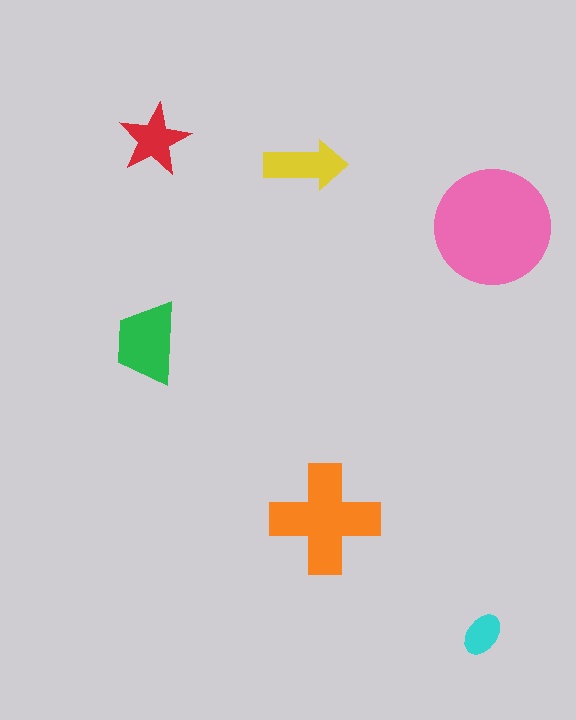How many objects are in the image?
There are 6 objects in the image.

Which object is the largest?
The pink circle.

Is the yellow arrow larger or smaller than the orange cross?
Smaller.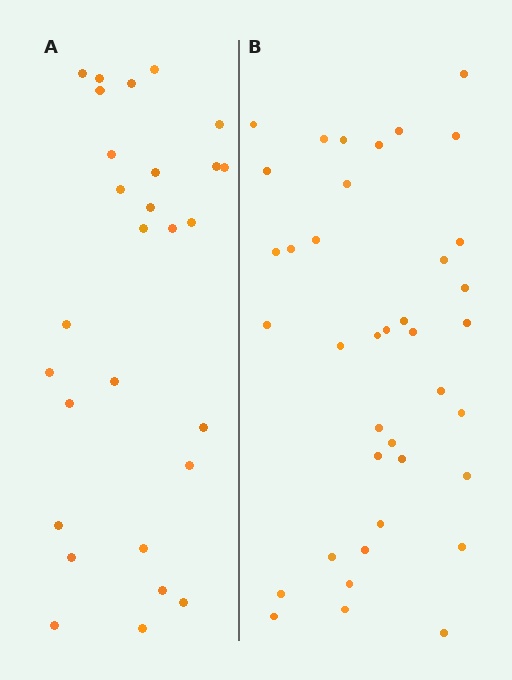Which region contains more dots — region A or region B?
Region B (the right region) has more dots.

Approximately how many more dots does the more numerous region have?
Region B has roughly 10 or so more dots than region A.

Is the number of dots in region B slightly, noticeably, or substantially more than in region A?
Region B has noticeably more, but not dramatically so. The ratio is roughly 1.4 to 1.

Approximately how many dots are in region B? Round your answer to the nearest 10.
About 40 dots. (The exact count is 38, which rounds to 40.)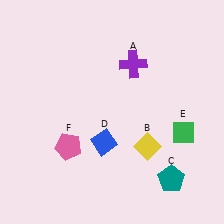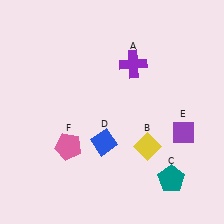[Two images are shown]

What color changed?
The diamond (E) changed from green in Image 1 to purple in Image 2.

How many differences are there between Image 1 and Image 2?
There is 1 difference between the two images.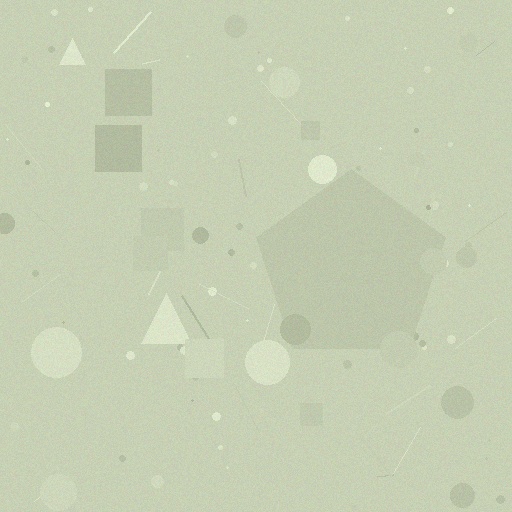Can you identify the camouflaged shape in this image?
The camouflaged shape is a pentagon.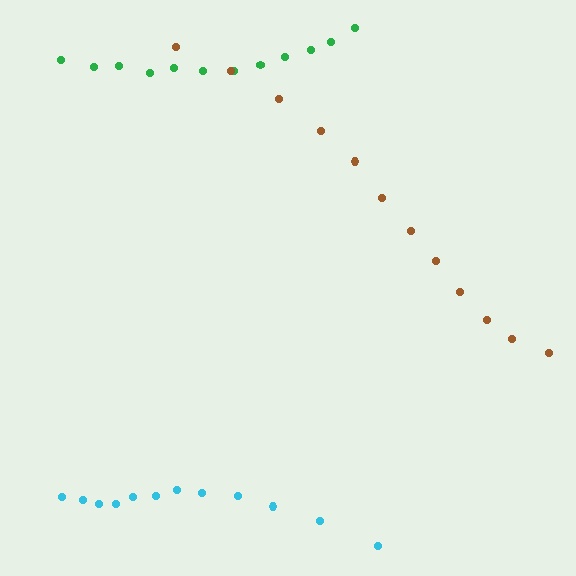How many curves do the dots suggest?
There are 3 distinct paths.